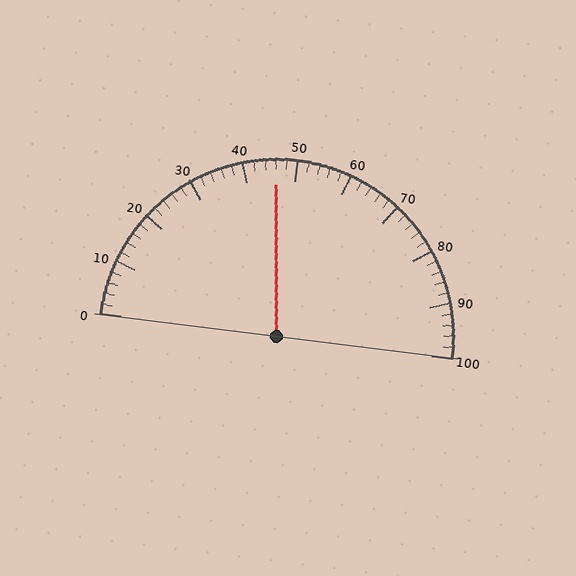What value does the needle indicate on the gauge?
The needle indicates approximately 46.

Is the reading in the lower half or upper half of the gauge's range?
The reading is in the lower half of the range (0 to 100).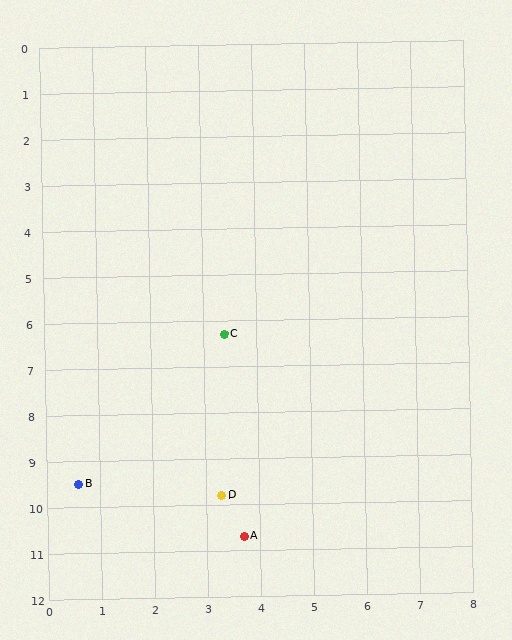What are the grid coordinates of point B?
Point B is at approximately (0.6, 9.5).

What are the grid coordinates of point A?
Point A is at approximately (3.7, 10.7).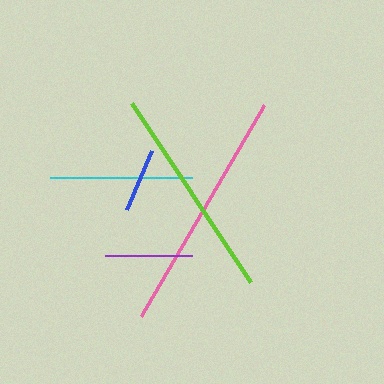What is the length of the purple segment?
The purple segment is approximately 87 pixels long.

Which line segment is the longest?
The pink line is the longest at approximately 244 pixels.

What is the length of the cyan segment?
The cyan segment is approximately 142 pixels long.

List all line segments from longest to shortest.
From longest to shortest: pink, lime, cyan, purple, blue.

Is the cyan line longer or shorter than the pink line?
The pink line is longer than the cyan line.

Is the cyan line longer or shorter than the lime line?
The lime line is longer than the cyan line.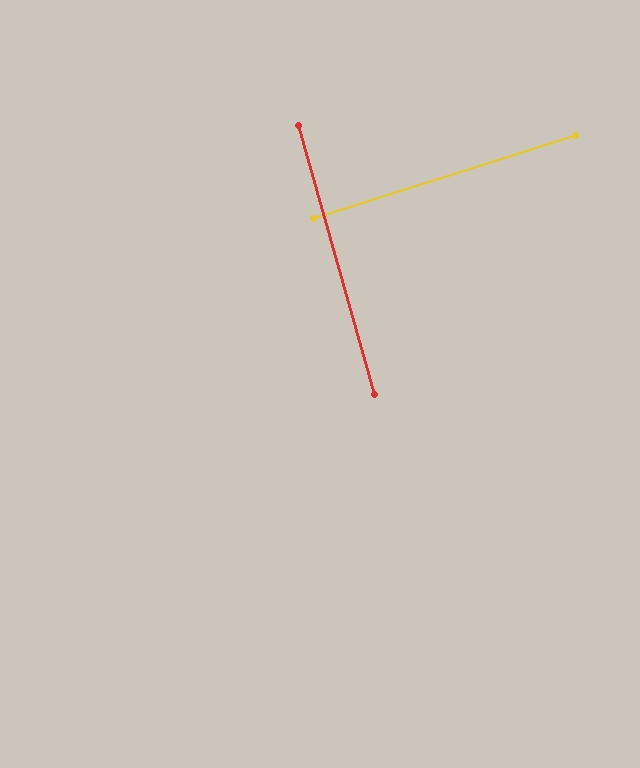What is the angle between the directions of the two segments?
Approximately 88 degrees.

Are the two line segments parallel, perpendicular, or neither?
Perpendicular — they meet at approximately 88°.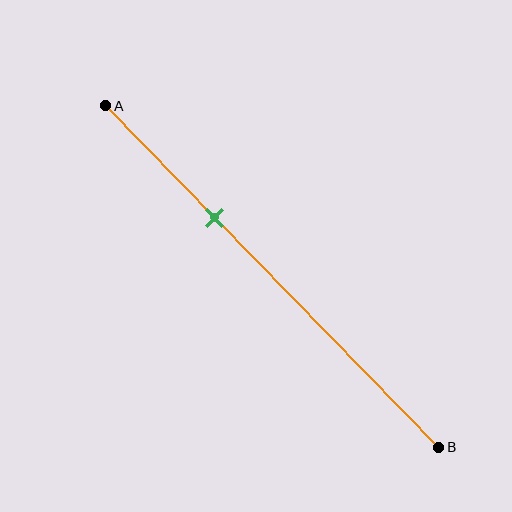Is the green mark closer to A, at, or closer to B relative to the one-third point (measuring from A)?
The green mark is approximately at the one-third point of segment AB.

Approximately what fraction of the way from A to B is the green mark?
The green mark is approximately 35% of the way from A to B.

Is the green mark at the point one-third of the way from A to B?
Yes, the mark is approximately at the one-third point.